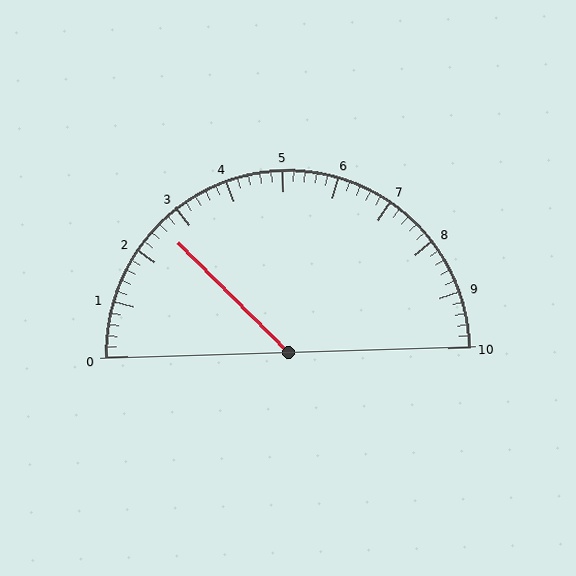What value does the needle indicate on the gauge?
The needle indicates approximately 2.6.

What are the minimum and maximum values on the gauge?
The gauge ranges from 0 to 10.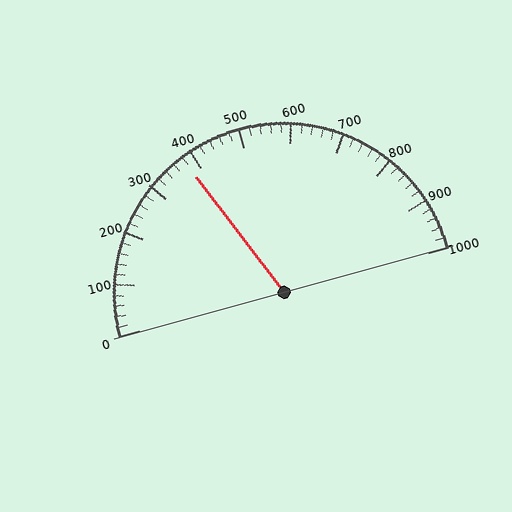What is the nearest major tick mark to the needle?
The nearest major tick mark is 400.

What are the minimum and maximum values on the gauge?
The gauge ranges from 0 to 1000.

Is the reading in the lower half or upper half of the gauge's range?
The reading is in the lower half of the range (0 to 1000).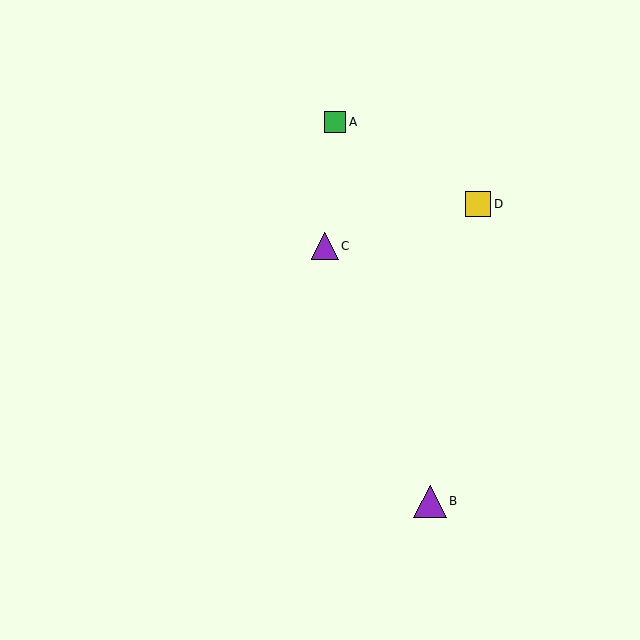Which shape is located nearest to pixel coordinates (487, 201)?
The yellow square (labeled D) at (478, 204) is nearest to that location.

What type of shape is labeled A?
Shape A is a green square.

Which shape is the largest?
The purple triangle (labeled B) is the largest.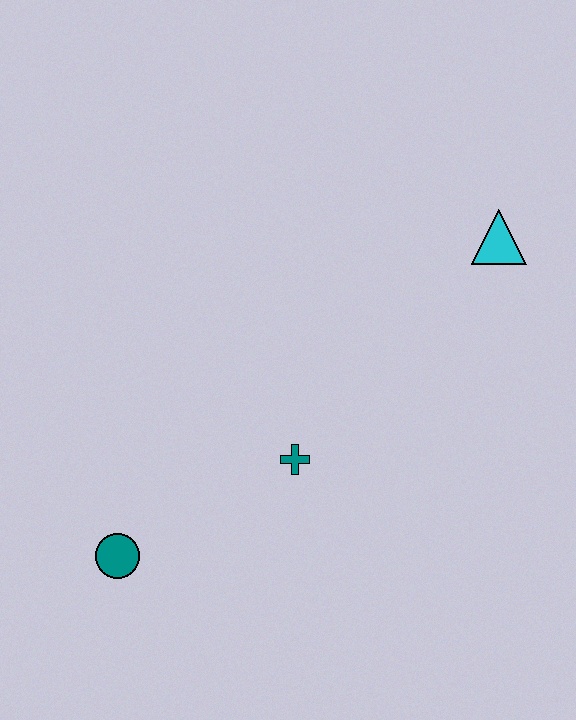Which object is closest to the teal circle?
The teal cross is closest to the teal circle.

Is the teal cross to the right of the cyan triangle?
No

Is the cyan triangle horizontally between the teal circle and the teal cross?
No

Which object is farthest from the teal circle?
The cyan triangle is farthest from the teal circle.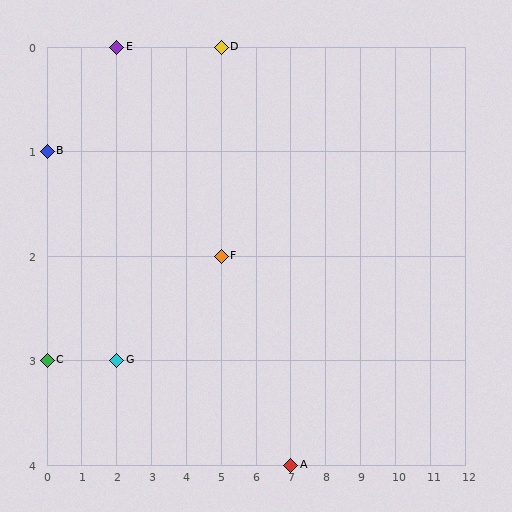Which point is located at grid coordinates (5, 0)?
Point D is at (5, 0).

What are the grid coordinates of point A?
Point A is at grid coordinates (7, 4).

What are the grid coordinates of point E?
Point E is at grid coordinates (2, 0).